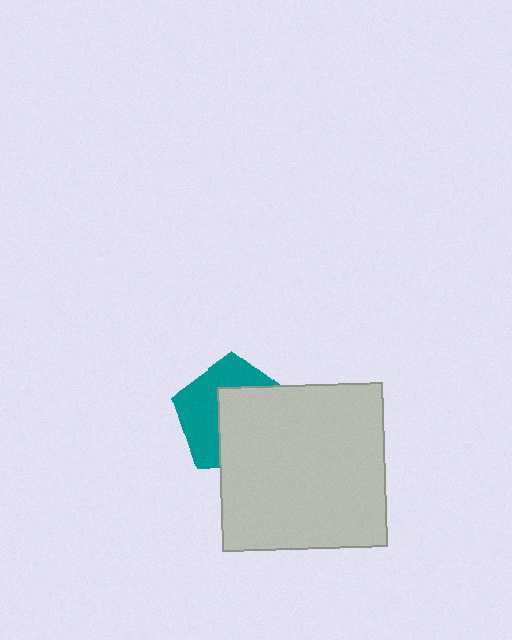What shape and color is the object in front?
The object in front is a light gray square.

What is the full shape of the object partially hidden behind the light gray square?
The partially hidden object is a teal pentagon.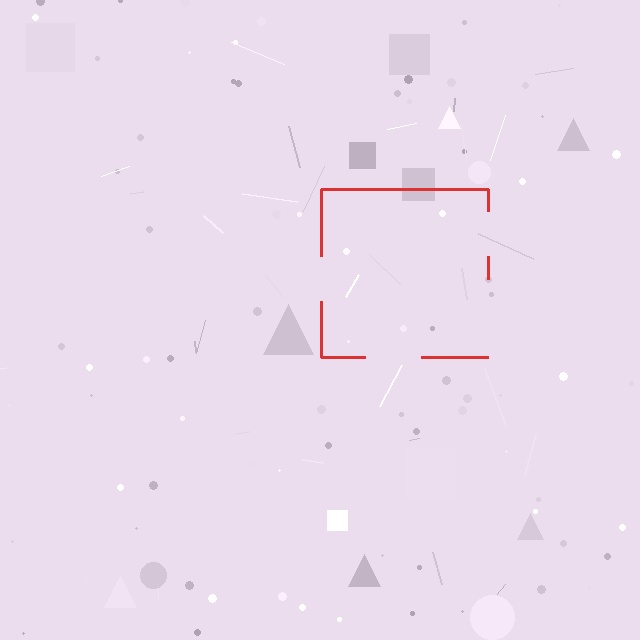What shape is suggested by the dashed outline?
The dashed outline suggests a square.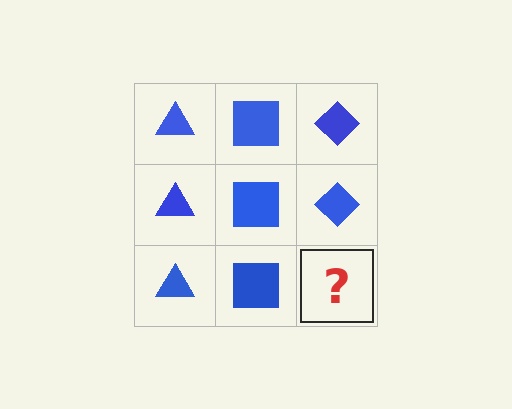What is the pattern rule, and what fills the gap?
The rule is that each column has a consistent shape. The gap should be filled with a blue diamond.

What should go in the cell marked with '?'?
The missing cell should contain a blue diamond.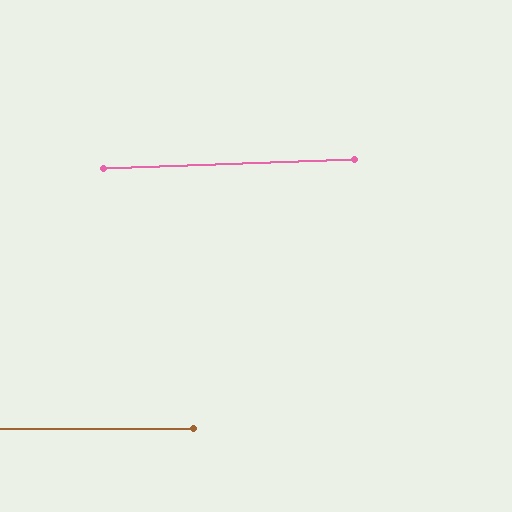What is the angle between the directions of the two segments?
Approximately 2 degrees.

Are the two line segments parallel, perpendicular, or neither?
Parallel — their directions differ by only 2.0°.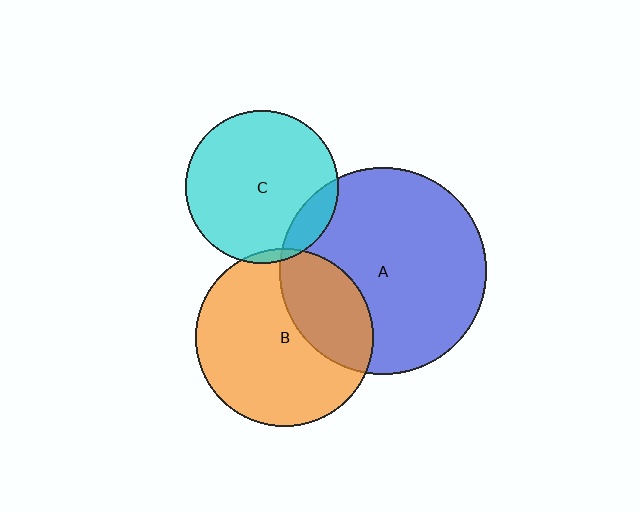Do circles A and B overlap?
Yes.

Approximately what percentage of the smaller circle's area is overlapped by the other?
Approximately 30%.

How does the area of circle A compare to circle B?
Approximately 1.4 times.